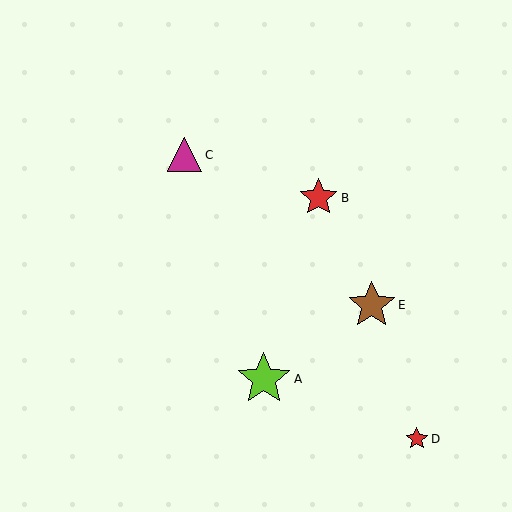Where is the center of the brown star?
The center of the brown star is at (372, 305).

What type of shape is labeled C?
Shape C is a magenta triangle.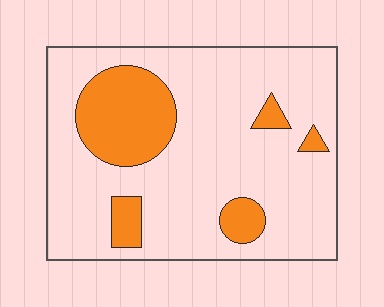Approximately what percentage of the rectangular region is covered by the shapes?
Approximately 20%.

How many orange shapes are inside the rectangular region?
5.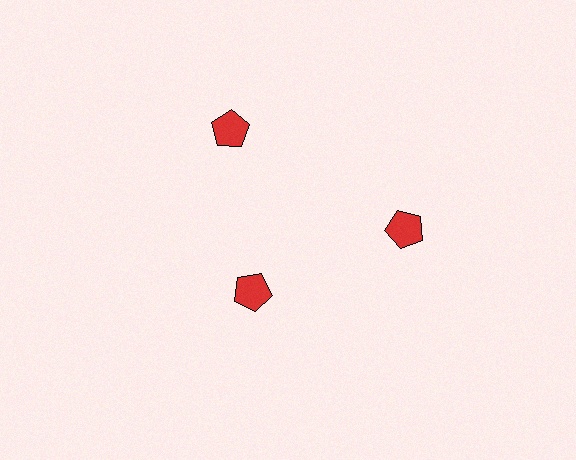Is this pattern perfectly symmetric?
No. The 3 red pentagons are arranged in a ring, but one element near the 7 o'clock position is pulled inward toward the center, breaking the 3-fold rotational symmetry.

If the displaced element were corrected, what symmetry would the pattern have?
It would have 3-fold rotational symmetry — the pattern would map onto itself every 120 degrees.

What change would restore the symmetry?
The symmetry would be restored by moving it outward, back onto the ring so that all 3 pentagons sit at equal angles and equal distance from the center.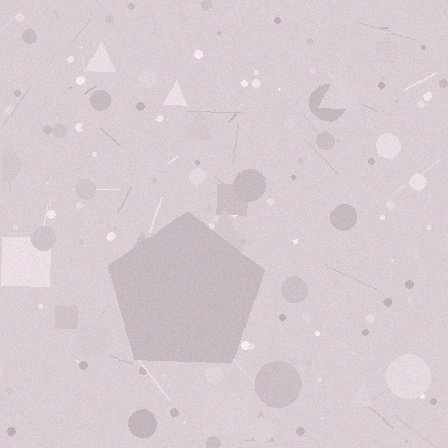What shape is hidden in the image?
A pentagon is hidden in the image.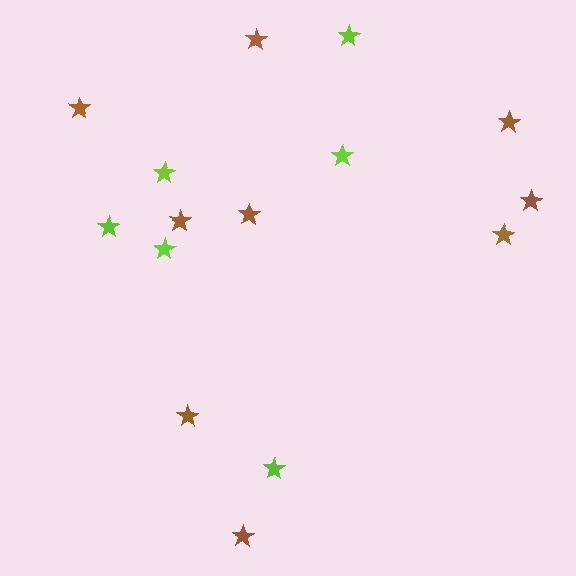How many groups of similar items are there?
There are 2 groups: one group of brown stars (9) and one group of lime stars (6).